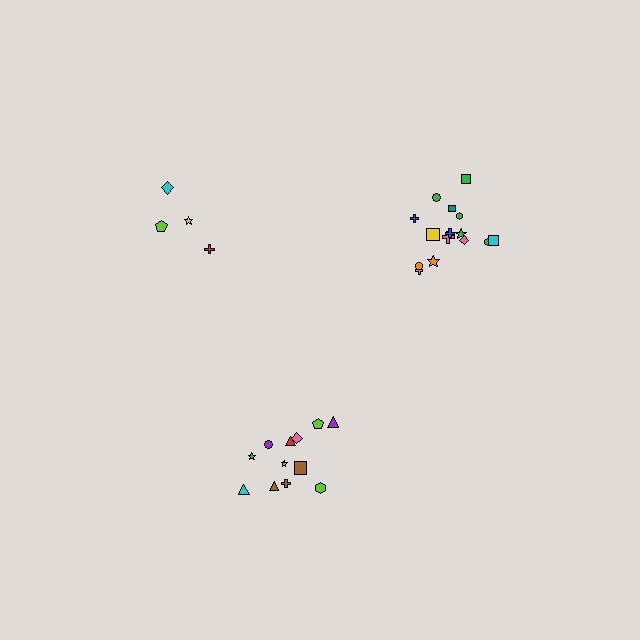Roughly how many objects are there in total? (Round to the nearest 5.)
Roughly 30 objects in total.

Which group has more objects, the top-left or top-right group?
The top-right group.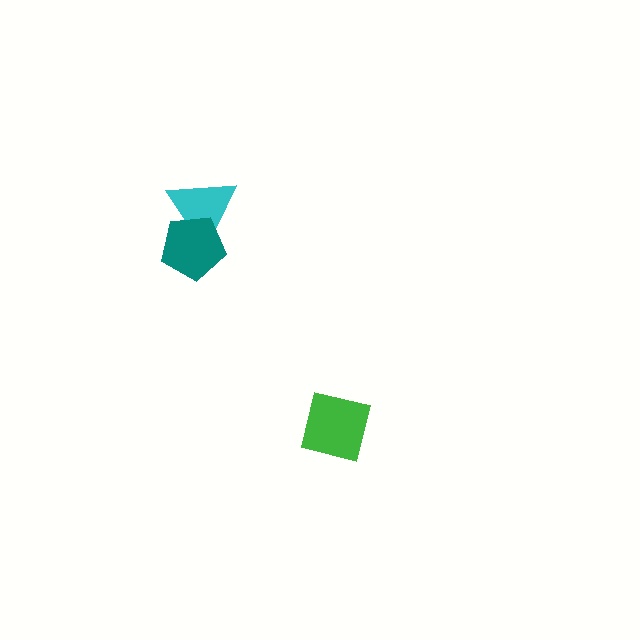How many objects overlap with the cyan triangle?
1 object overlaps with the cyan triangle.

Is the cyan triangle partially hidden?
Yes, it is partially covered by another shape.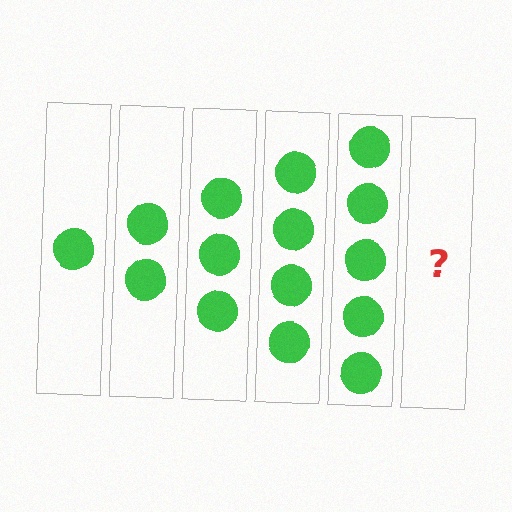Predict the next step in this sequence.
The next step is 6 circles.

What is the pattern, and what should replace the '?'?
The pattern is that each step adds one more circle. The '?' should be 6 circles.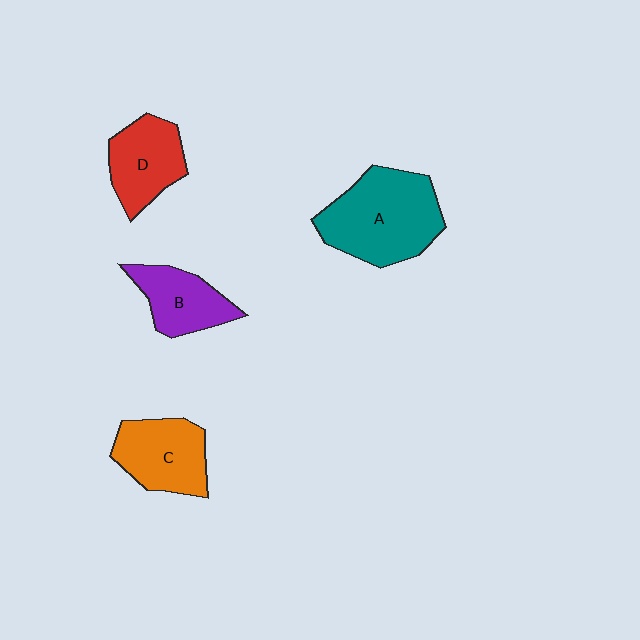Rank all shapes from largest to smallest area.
From largest to smallest: A (teal), C (orange), D (red), B (purple).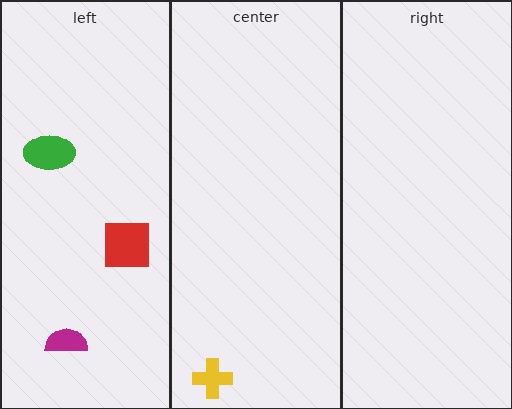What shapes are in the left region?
The green ellipse, the magenta semicircle, the red square.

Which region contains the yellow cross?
The center region.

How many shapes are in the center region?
1.